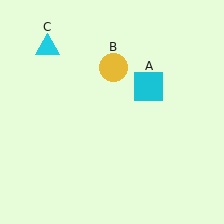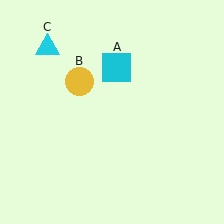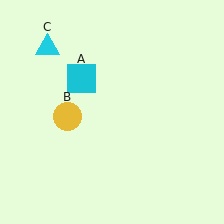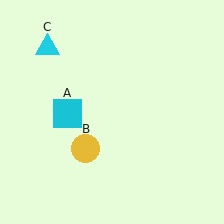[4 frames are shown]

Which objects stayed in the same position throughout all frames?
Cyan triangle (object C) remained stationary.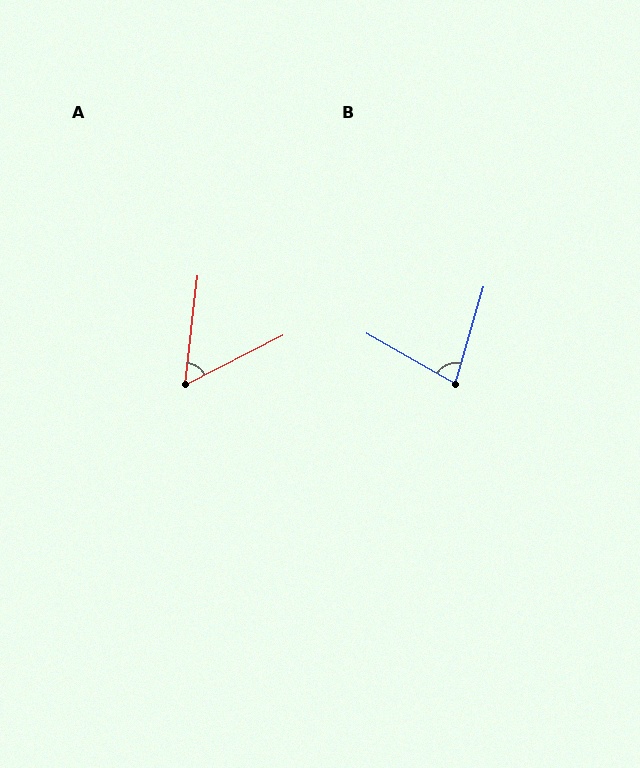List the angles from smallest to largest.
A (56°), B (77°).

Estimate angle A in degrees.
Approximately 56 degrees.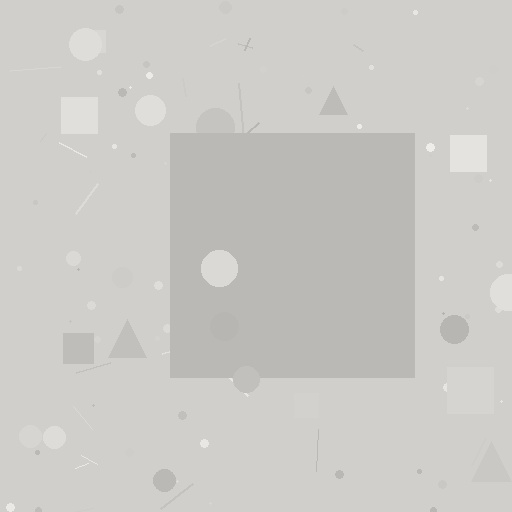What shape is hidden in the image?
A square is hidden in the image.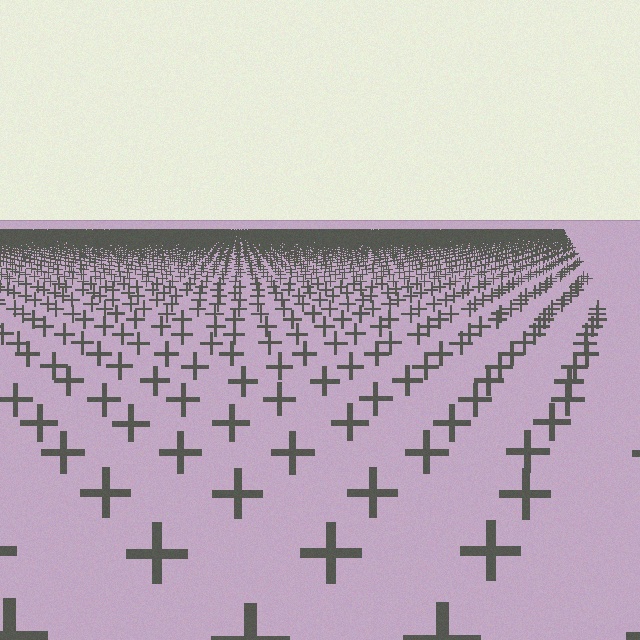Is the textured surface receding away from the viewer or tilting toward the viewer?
The surface is receding away from the viewer. Texture elements get smaller and denser toward the top.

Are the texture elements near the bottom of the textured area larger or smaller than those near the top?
Larger. Near the bottom, elements are closer to the viewer and appear at a bigger on-screen size.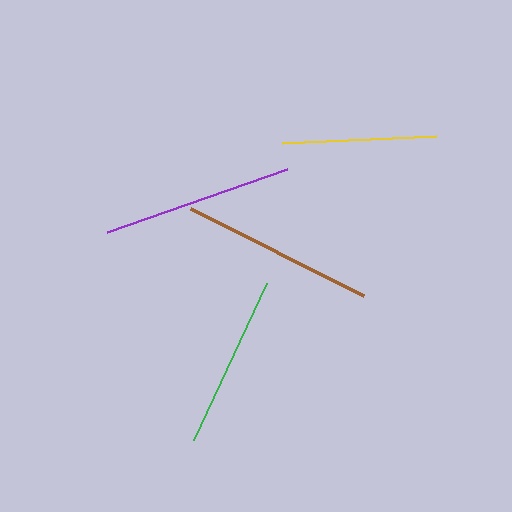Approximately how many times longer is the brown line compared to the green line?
The brown line is approximately 1.1 times the length of the green line.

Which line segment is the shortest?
The yellow line is the shortest at approximately 155 pixels.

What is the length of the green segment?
The green segment is approximately 173 pixels long.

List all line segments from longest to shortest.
From longest to shortest: brown, purple, green, yellow.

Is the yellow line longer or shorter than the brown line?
The brown line is longer than the yellow line.